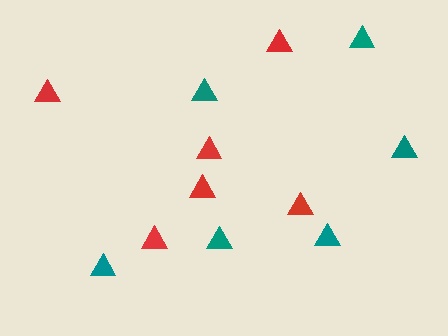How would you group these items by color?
There are 2 groups: one group of teal triangles (6) and one group of red triangles (6).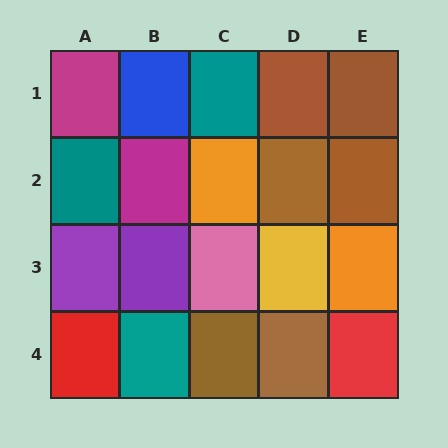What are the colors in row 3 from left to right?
Purple, purple, pink, yellow, orange.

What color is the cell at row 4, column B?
Teal.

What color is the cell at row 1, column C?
Teal.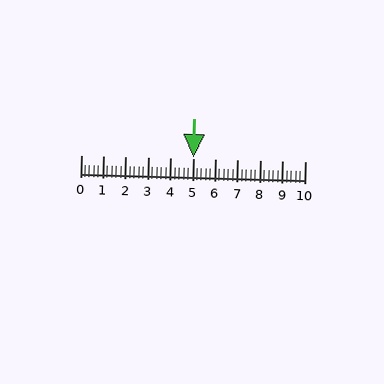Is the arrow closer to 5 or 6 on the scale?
The arrow is closer to 5.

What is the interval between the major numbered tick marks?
The major tick marks are spaced 1 units apart.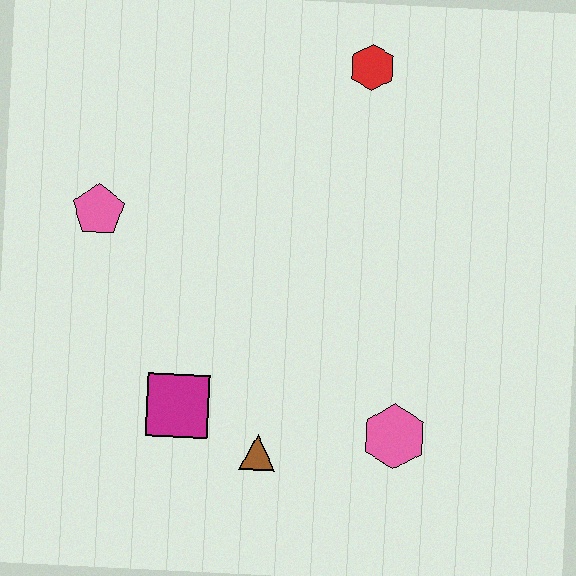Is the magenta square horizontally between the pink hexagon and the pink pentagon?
Yes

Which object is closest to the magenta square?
The brown triangle is closest to the magenta square.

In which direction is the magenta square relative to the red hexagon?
The magenta square is below the red hexagon.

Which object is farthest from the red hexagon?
The brown triangle is farthest from the red hexagon.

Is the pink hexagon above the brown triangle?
Yes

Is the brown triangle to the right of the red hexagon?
No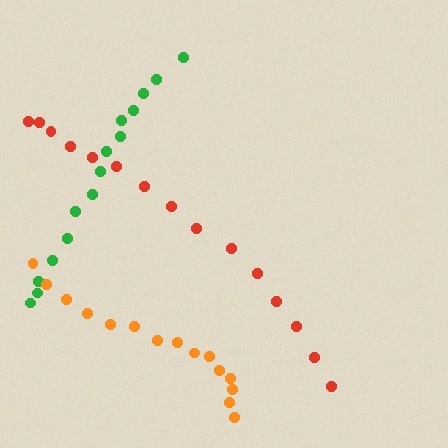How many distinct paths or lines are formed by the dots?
There are 3 distinct paths.